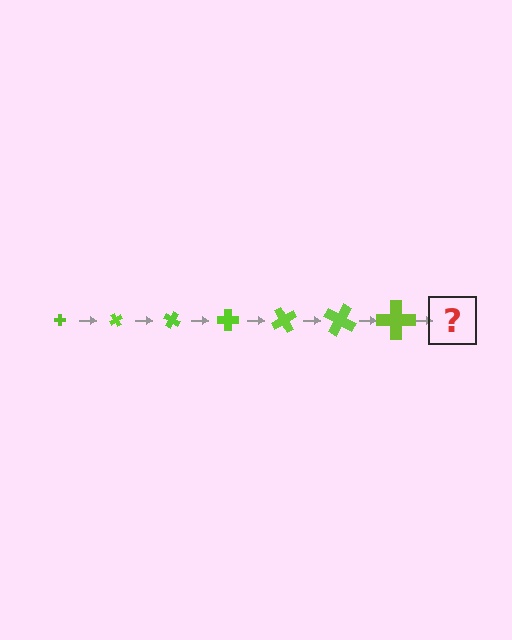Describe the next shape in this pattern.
It should be a cross, larger than the previous one and rotated 420 degrees from the start.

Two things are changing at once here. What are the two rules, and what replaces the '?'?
The two rules are that the cross grows larger each step and it rotates 60 degrees each step. The '?' should be a cross, larger than the previous one and rotated 420 degrees from the start.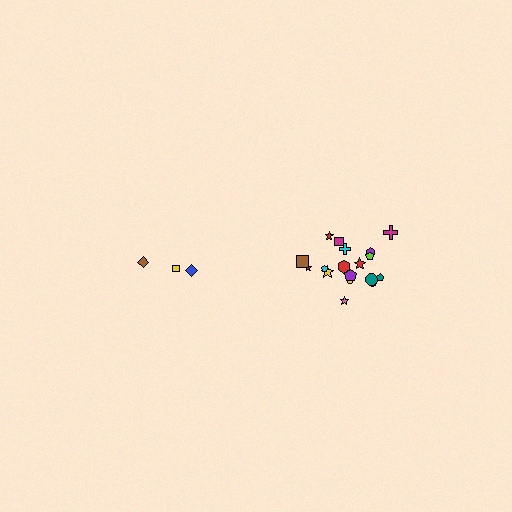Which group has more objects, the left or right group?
The right group.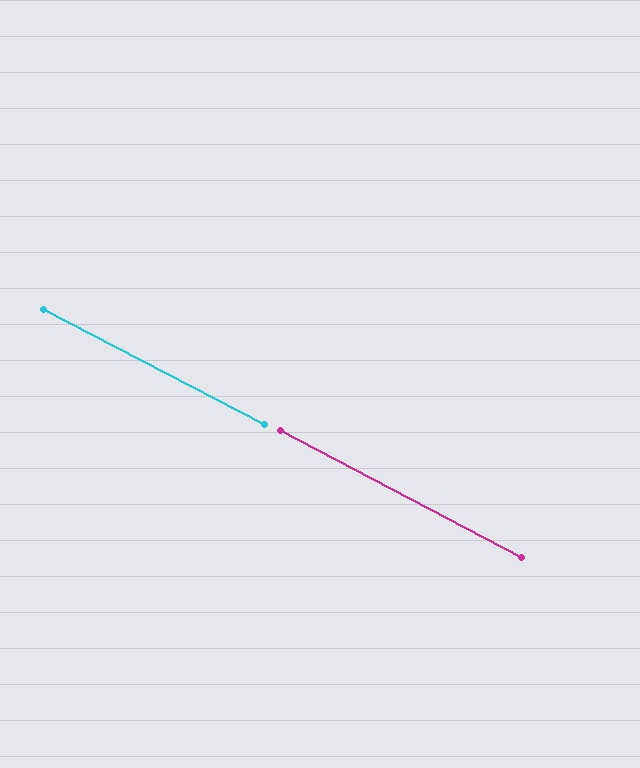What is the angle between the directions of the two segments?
Approximately 0 degrees.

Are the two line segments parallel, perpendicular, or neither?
Parallel — their directions differ by only 0.1°.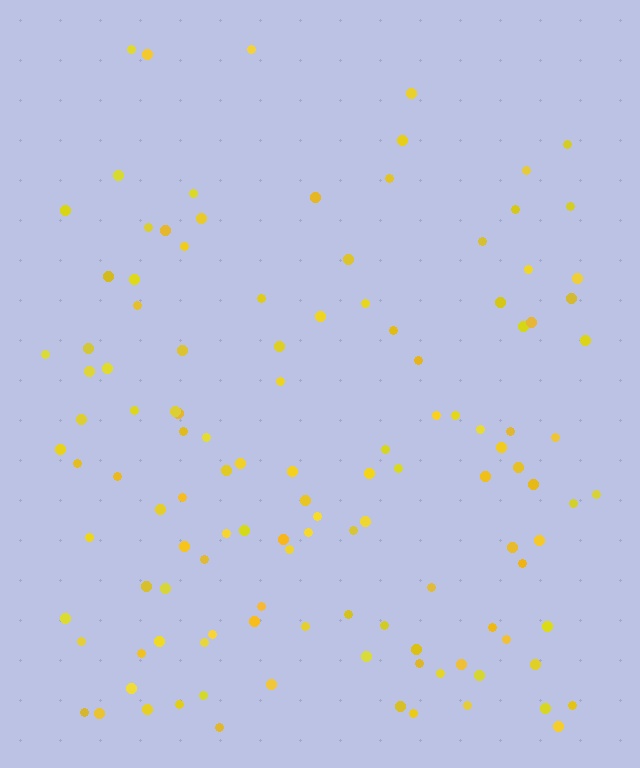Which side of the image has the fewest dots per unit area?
The top.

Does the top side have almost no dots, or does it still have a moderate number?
Still a moderate number, just noticeably fewer than the bottom.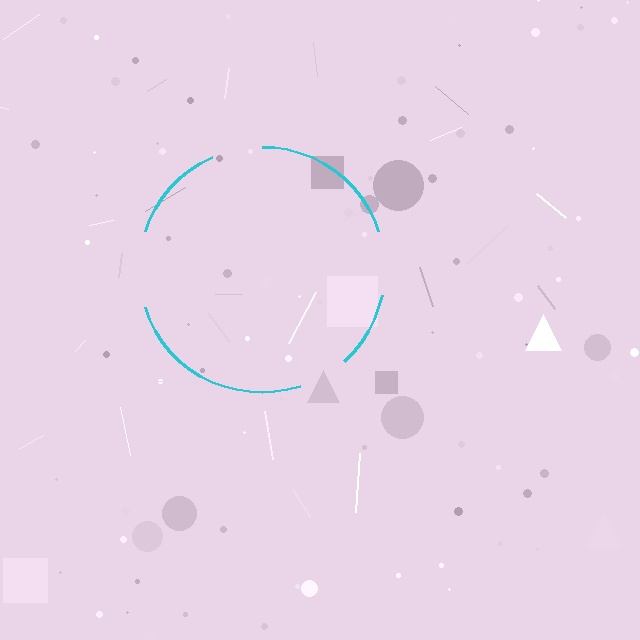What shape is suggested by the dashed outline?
The dashed outline suggests a circle.